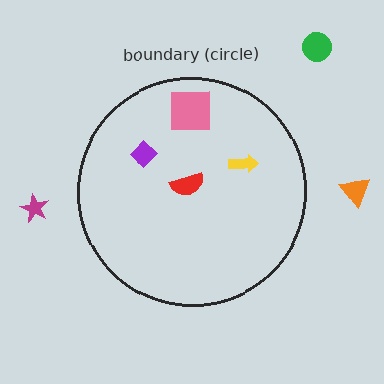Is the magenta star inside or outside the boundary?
Outside.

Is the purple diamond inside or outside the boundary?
Inside.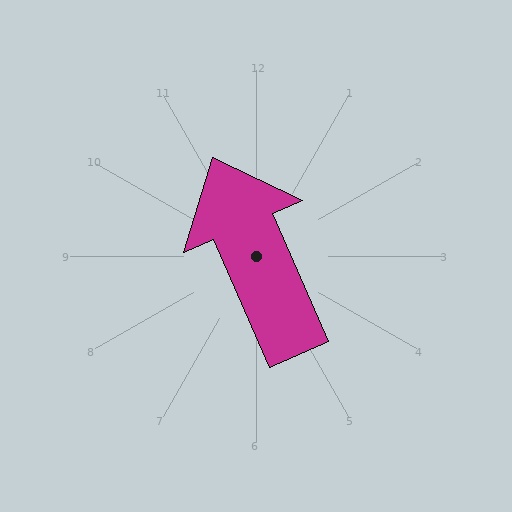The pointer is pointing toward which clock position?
Roughly 11 o'clock.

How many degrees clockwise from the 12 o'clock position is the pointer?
Approximately 336 degrees.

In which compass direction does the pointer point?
Northwest.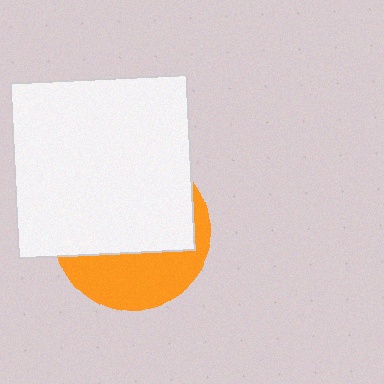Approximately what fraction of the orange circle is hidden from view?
Roughly 64% of the orange circle is hidden behind the white square.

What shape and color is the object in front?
The object in front is a white square.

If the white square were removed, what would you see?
You would see the complete orange circle.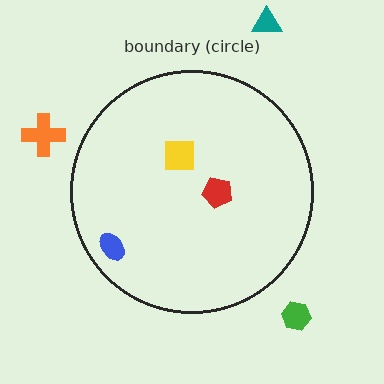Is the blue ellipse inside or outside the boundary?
Inside.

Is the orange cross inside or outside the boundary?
Outside.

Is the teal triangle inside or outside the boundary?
Outside.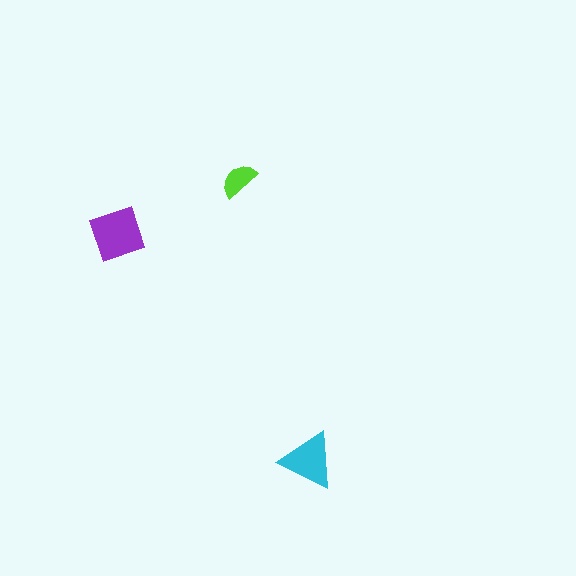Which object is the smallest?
The lime semicircle.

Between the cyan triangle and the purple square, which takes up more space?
The purple square.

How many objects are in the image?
There are 3 objects in the image.